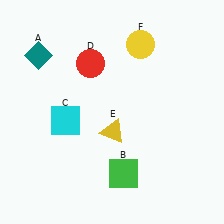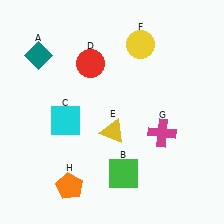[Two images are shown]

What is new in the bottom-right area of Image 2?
A magenta cross (G) was added in the bottom-right area of Image 2.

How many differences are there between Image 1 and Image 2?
There are 2 differences between the two images.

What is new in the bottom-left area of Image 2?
An orange pentagon (H) was added in the bottom-left area of Image 2.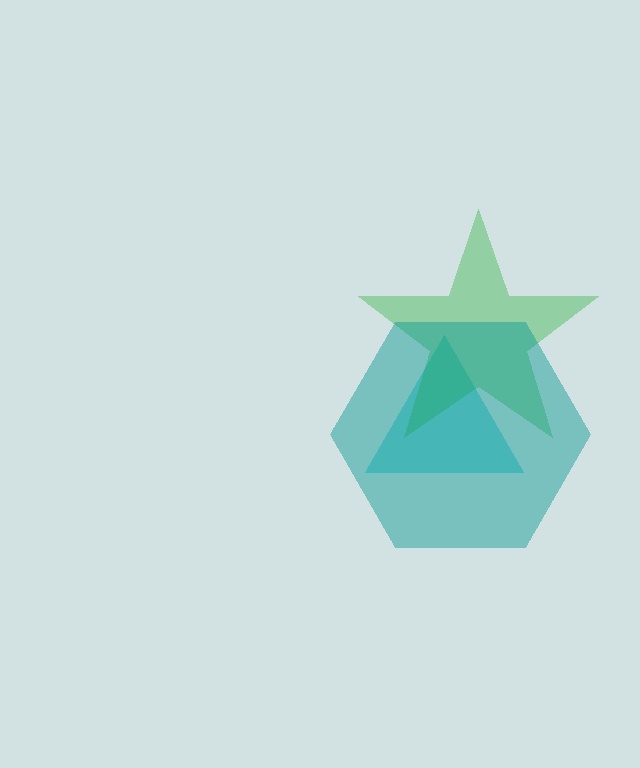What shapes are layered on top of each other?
The layered shapes are: a cyan triangle, a green star, a teal hexagon.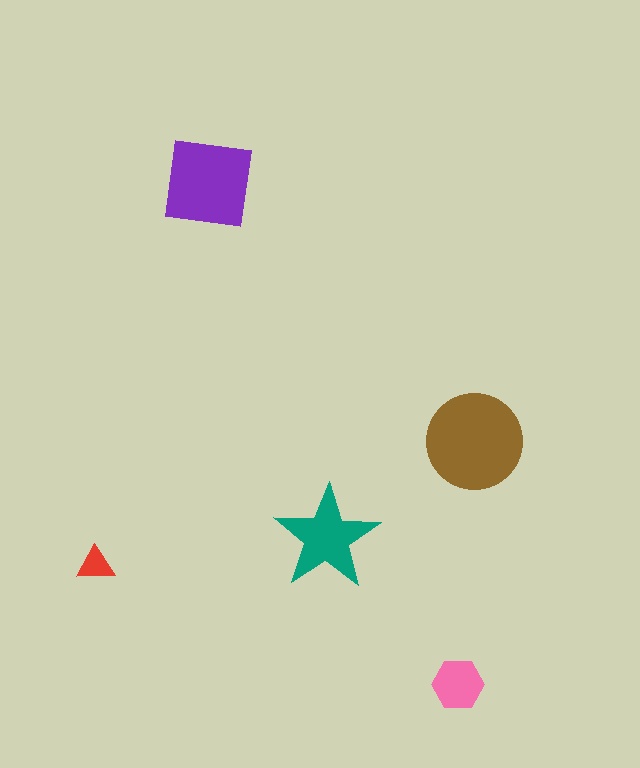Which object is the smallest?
The red triangle.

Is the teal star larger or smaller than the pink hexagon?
Larger.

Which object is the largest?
The brown circle.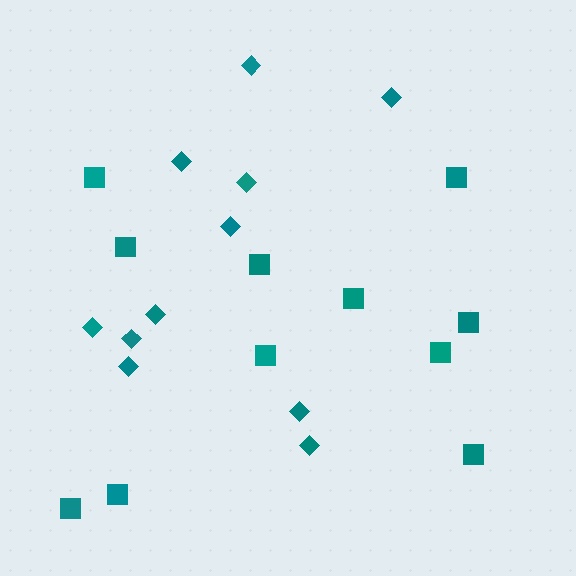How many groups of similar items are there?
There are 2 groups: one group of squares (11) and one group of diamonds (11).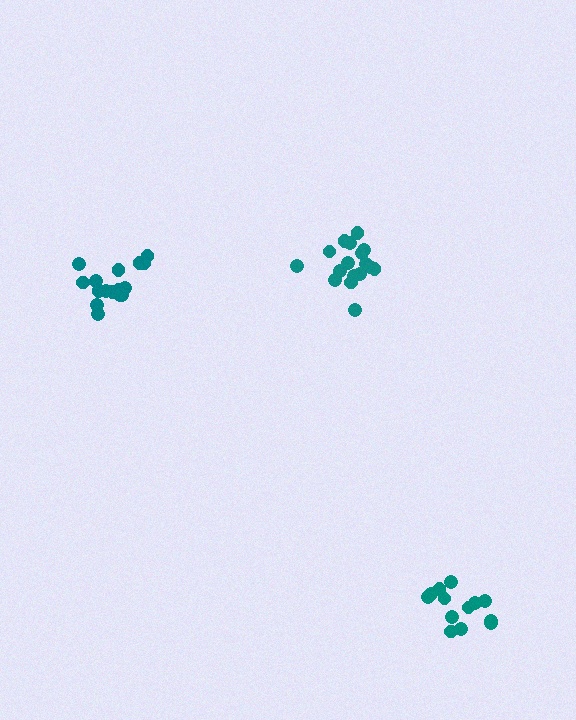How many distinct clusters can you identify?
There are 3 distinct clusters.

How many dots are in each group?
Group 1: 16 dots, Group 2: 17 dots, Group 3: 13 dots (46 total).